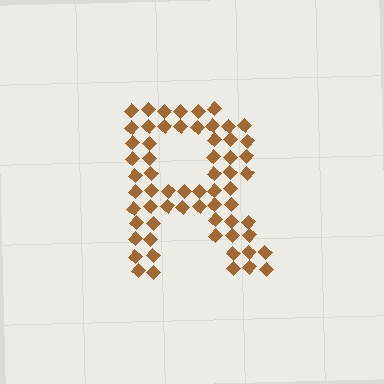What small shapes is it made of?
It is made of small diamonds.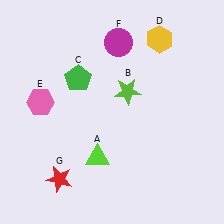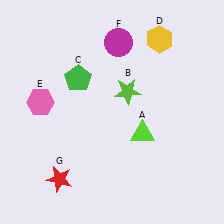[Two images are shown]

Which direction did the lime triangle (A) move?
The lime triangle (A) moved right.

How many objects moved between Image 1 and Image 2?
1 object moved between the two images.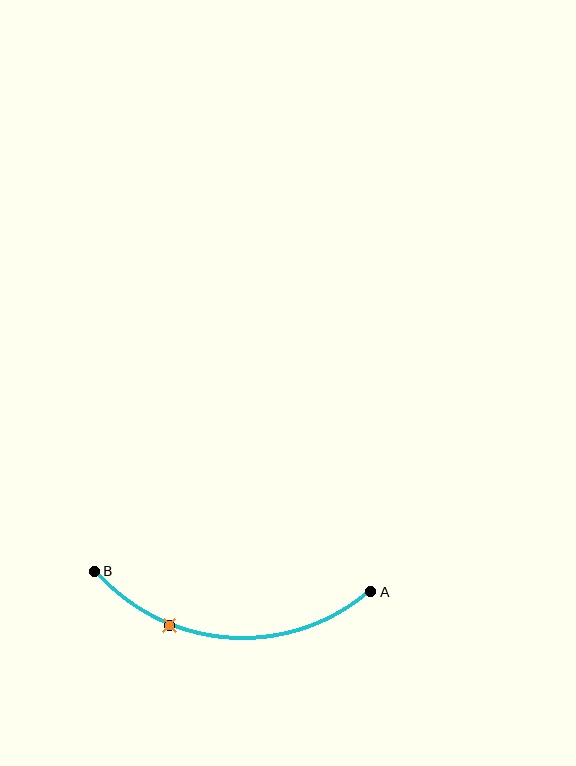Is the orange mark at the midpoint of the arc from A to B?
No. The orange mark lies on the arc but is closer to endpoint B. The arc midpoint would be at the point on the curve equidistant along the arc from both A and B.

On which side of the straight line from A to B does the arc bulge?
The arc bulges below the straight line connecting A and B.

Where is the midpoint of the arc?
The arc midpoint is the point on the curve farthest from the straight line joining A and B. It sits below that line.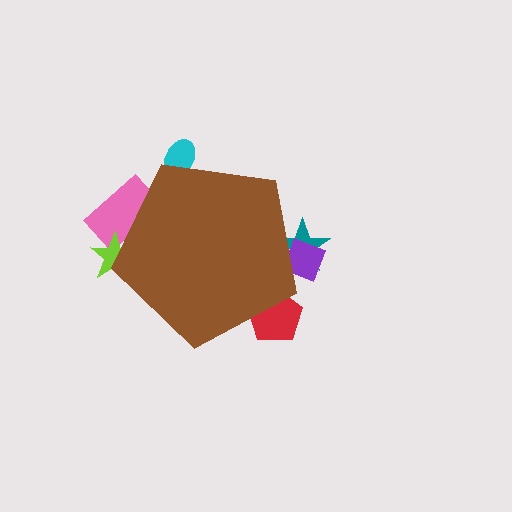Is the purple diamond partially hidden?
Yes, the purple diamond is partially hidden behind the brown pentagon.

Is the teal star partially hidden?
Yes, the teal star is partially hidden behind the brown pentagon.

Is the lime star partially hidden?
Yes, the lime star is partially hidden behind the brown pentagon.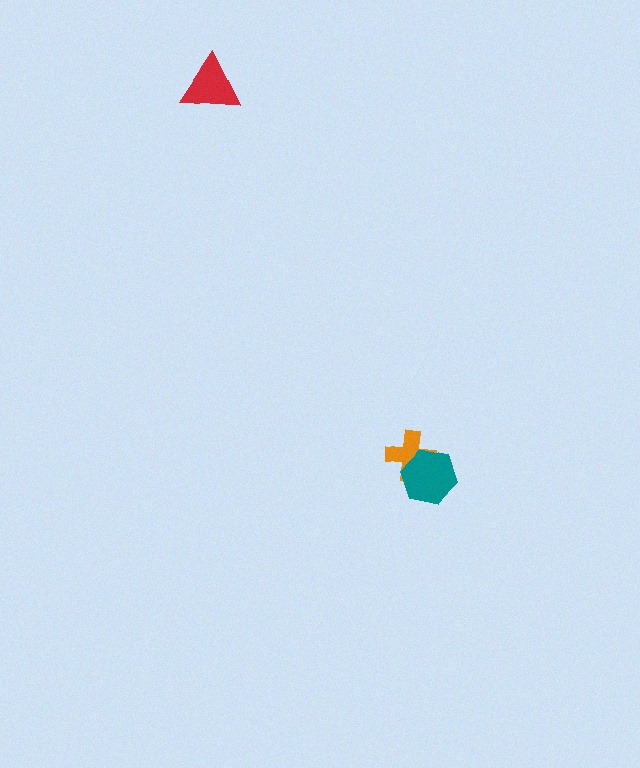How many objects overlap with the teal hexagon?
1 object overlaps with the teal hexagon.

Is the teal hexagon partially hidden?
No, no other shape covers it.